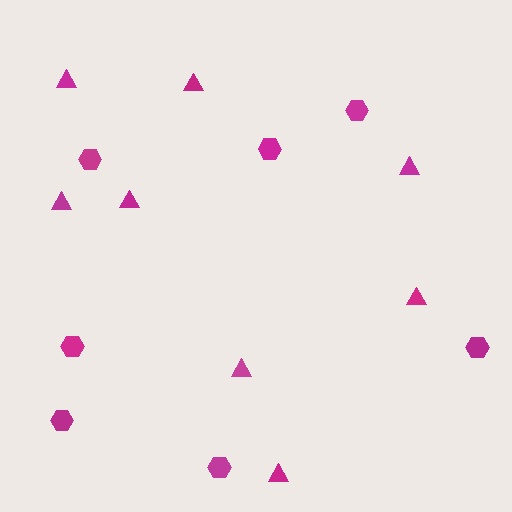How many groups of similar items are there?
There are 2 groups: one group of hexagons (7) and one group of triangles (8).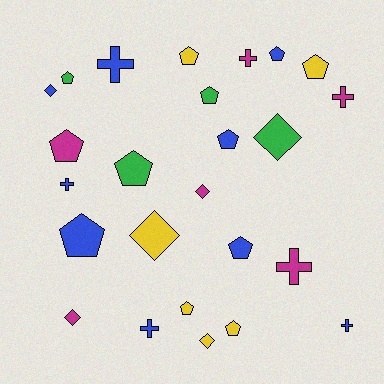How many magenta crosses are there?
There are 3 magenta crosses.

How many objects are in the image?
There are 25 objects.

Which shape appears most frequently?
Pentagon, with 12 objects.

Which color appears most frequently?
Blue, with 9 objects.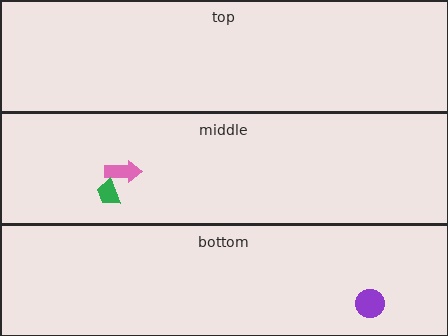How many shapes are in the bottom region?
1.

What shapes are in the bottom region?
The purple circle.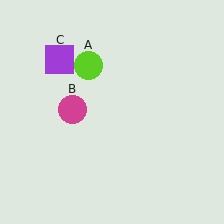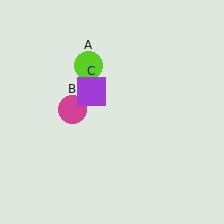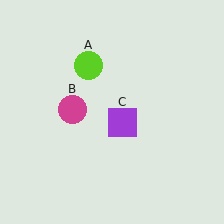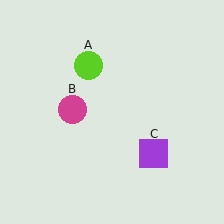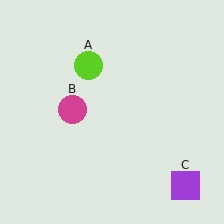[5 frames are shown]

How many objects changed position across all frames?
1 object changed position: purple square (object C).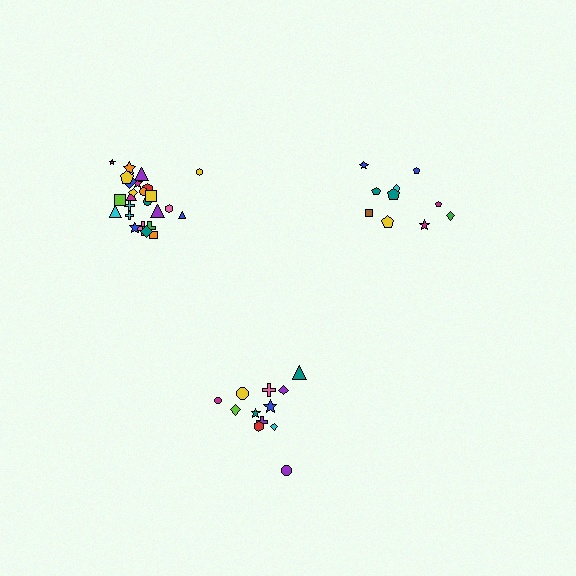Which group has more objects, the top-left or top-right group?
The top-left group.